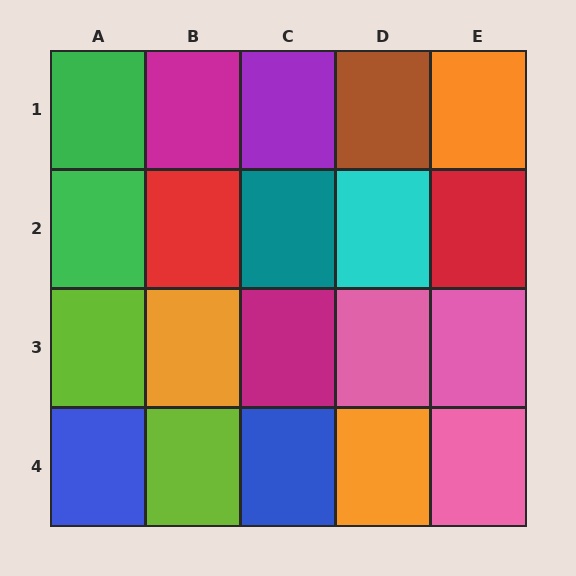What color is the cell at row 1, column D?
Brown.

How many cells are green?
2 cells are green.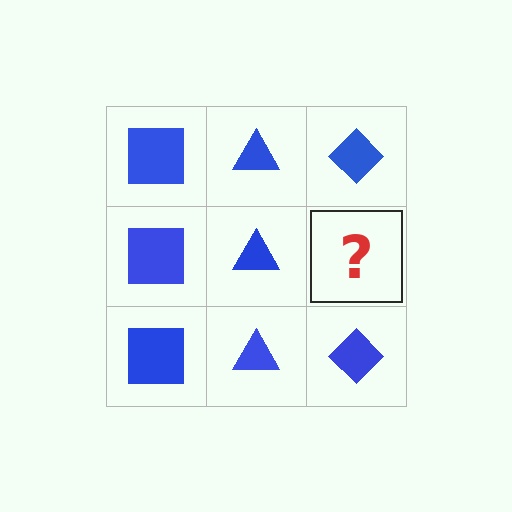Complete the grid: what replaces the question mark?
The question mark should be replaced with a blue diamond.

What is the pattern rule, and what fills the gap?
The rule is that each column has a consistent shape. The gap should be filled with a blue diamond.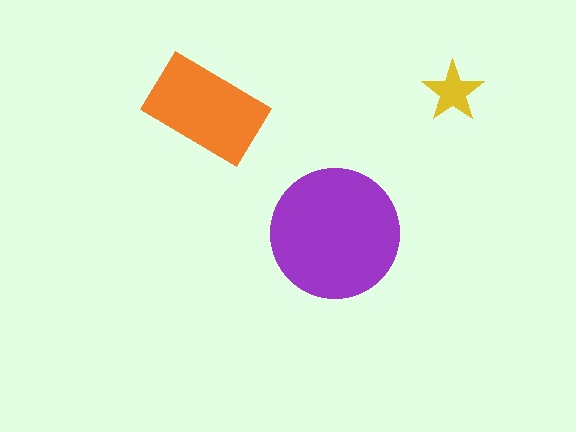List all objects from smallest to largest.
The yellow star, the orange rectangle, the purple circle.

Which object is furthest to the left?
The orange rectangle is leftmost.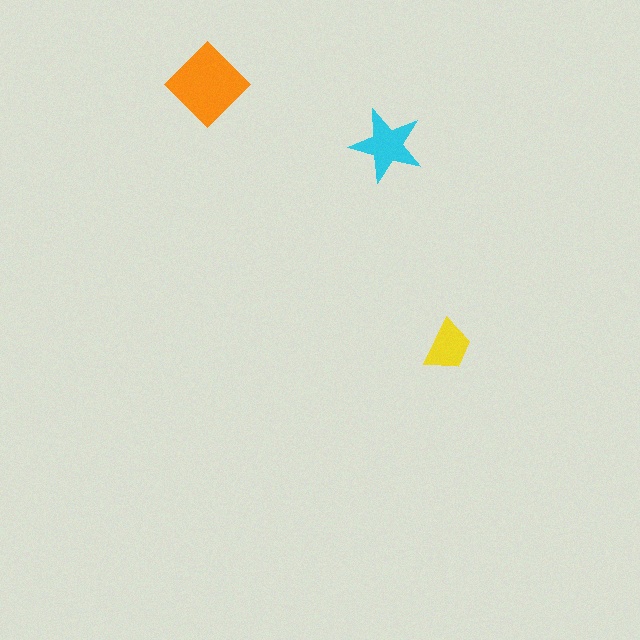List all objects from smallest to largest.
The yellow trapezoid, the cyan star, the orange diamond.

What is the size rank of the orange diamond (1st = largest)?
1st.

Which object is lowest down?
The yellow trapezoid is bottommost.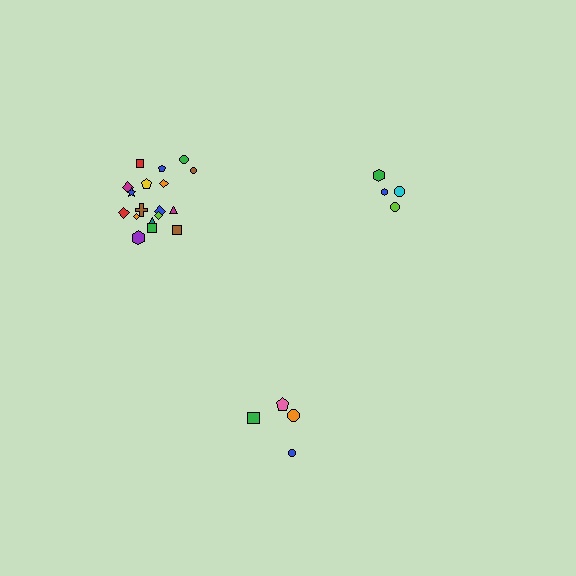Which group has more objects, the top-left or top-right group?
The top-left group.